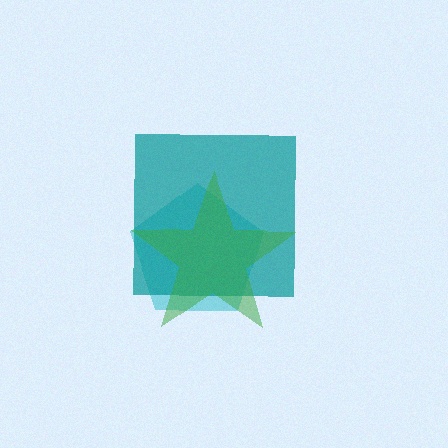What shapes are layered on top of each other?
The layered shapes are: a cyan pentagon, a teal square, a green star.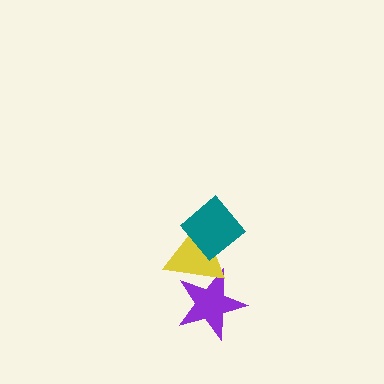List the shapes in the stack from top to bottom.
From top to bottom: the teal diamond, the yellow triangle, the purple star.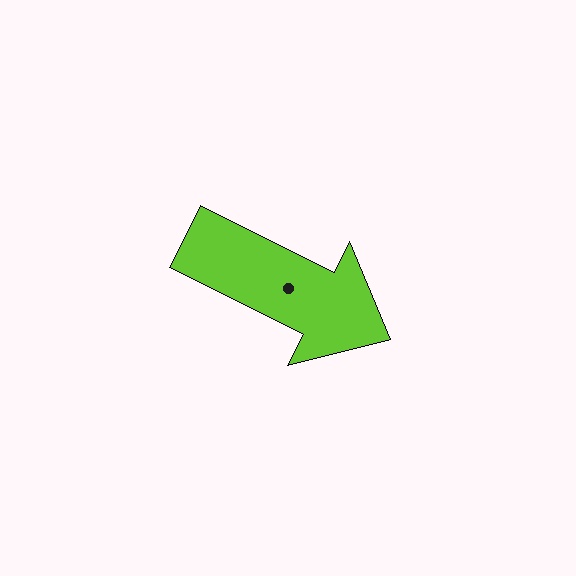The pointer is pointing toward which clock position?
Roughly 4 o'clock.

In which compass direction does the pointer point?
Southeast.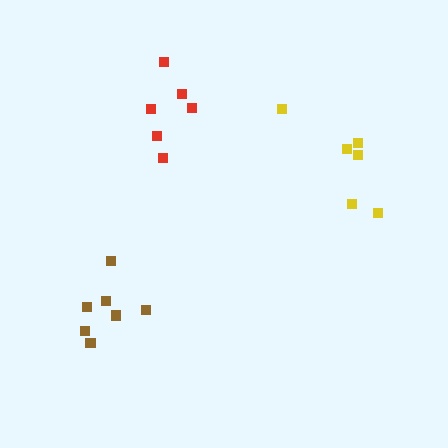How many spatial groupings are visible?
There are 3 spatial groupings.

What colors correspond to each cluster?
The clusters are colored: yellow, brown, red.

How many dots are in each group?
Group 1: 6 dots, Group 2: 7 dots, Group 3: 6 dots (19 total).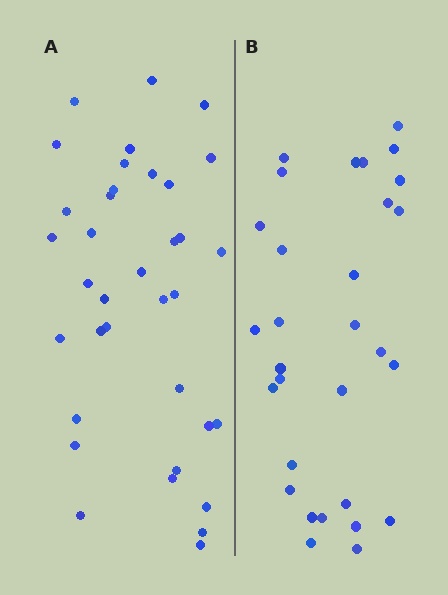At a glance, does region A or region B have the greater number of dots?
Region A (the left region) has more dots.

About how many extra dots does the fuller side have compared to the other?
Region A has about 6 more dots than region B.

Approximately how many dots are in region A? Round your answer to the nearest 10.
About 40 dots. (The exact count is 36, which rounds to 40.)